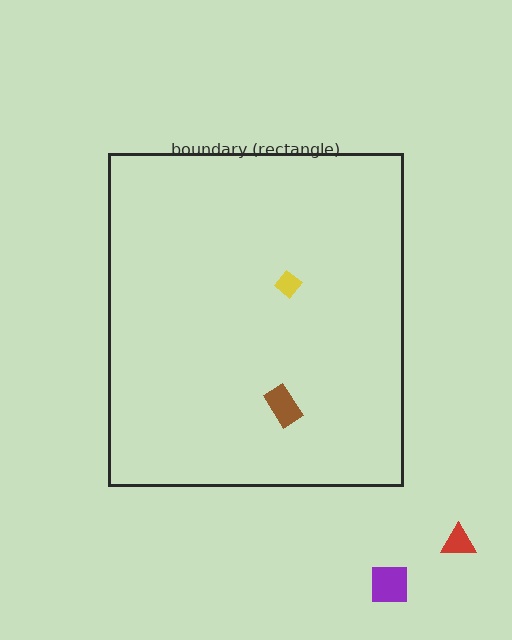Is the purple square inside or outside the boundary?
Outside.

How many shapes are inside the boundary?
2 inside, 2 outside.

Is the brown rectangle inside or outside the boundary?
Inside.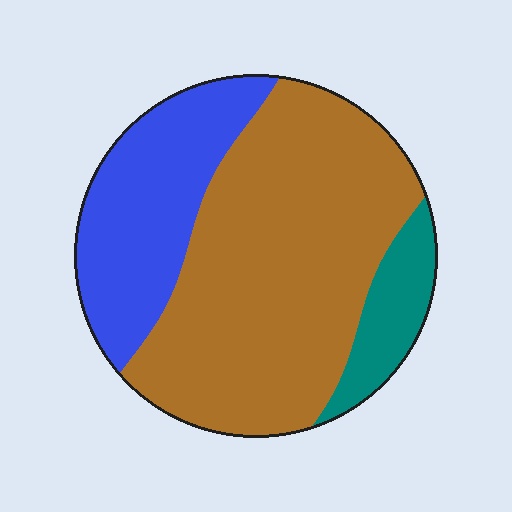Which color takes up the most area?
Brown, at roughly 60%.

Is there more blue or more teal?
Blue.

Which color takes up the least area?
Teal, at roughly 10%.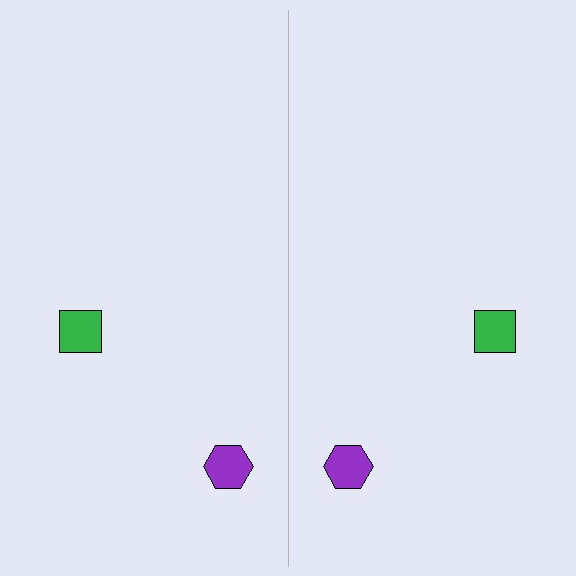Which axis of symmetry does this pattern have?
The pattern has a vertical axis of symmetry running through the center of the image.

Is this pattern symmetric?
Yes, this pattern has bilateral (reflection) symmetry.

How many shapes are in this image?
There are 4 shapes in this image.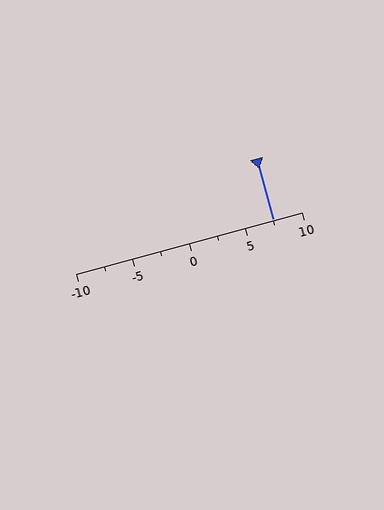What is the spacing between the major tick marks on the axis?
The major ticks are spaced 5 apart.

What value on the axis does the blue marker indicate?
The marker indicates approximately 7.5.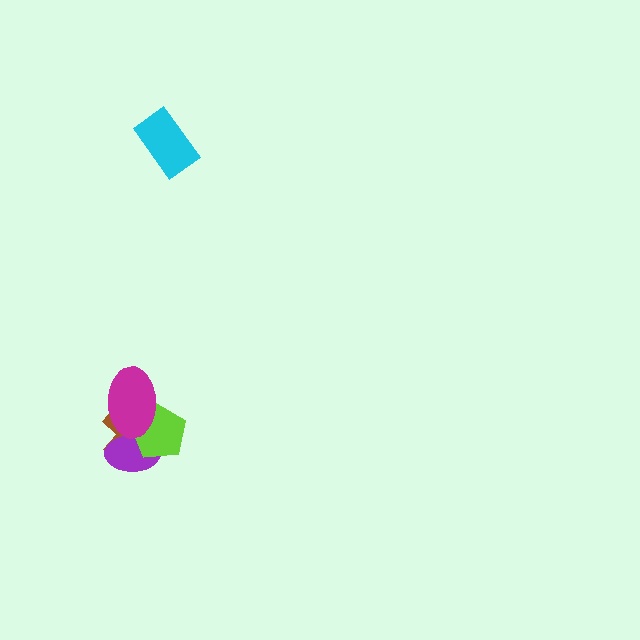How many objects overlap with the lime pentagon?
3 objects overlap with the lime pentagon.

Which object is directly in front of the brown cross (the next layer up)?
The purple ellipse is directly in front of the brown cross.